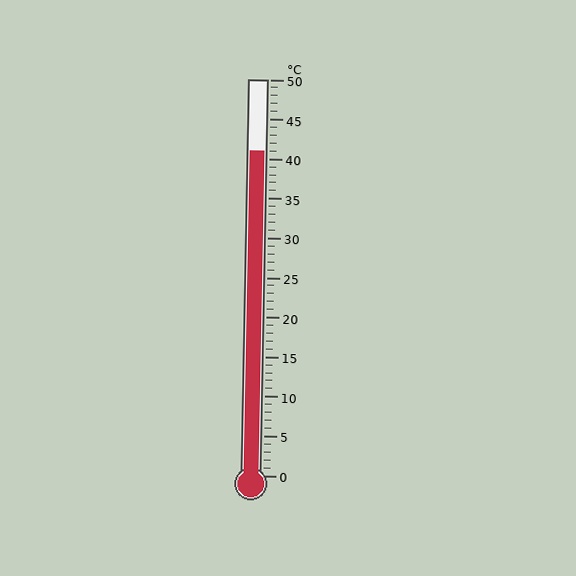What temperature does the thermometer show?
The thermometer shows approximately 41°C.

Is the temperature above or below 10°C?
The temperature is above 10°C.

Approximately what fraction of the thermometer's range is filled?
The thermometer is filled to approximately 80% of its range.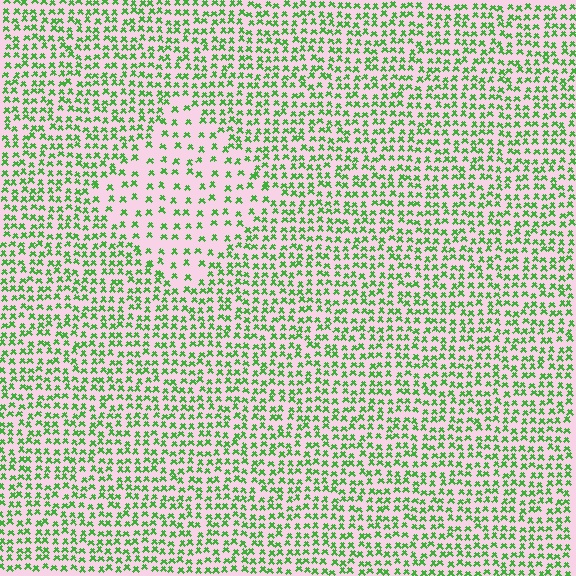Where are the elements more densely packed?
The elements are more densely packed outside the diamond boundary.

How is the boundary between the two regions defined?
The boundary is defined by a change in element density (approximately 2.1x ratio). All elements are the same color, size, and shape.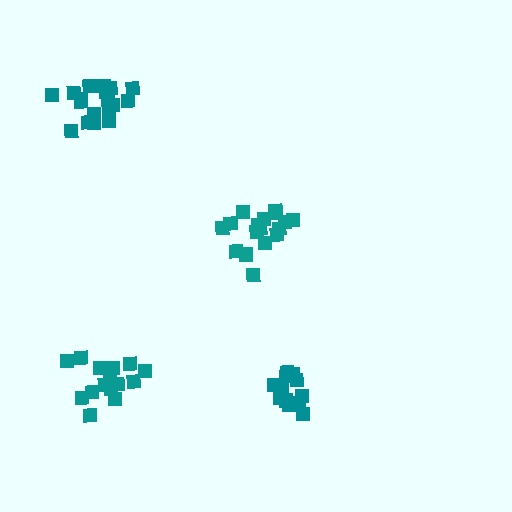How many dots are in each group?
Group 1: 17 dots, Group 2: 15 dots, Group 3: 18 dots, Group 4: 13 dots (63 total).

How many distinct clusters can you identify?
There are 4 distinct clusters.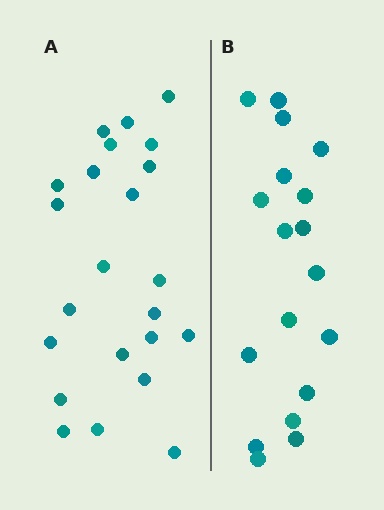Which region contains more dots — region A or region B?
Region A (the left region) has more dots.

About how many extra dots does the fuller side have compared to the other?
Region A has about 5 more dots than region B.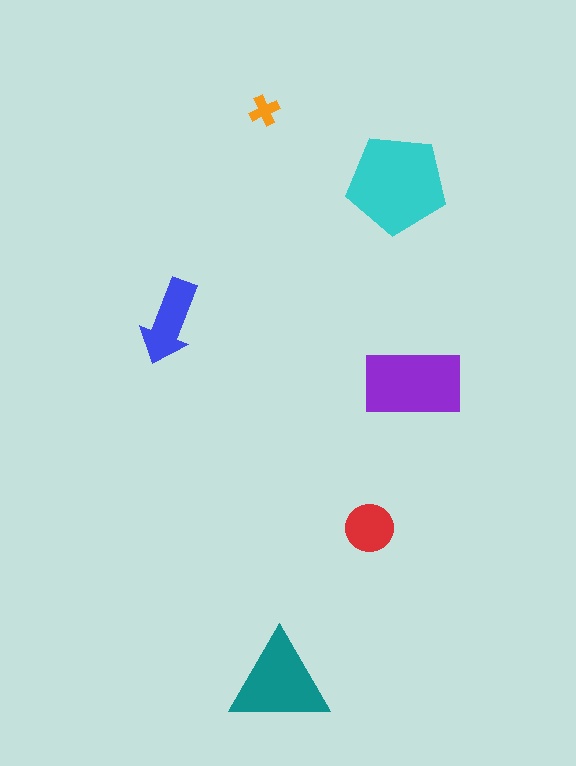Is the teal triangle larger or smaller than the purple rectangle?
Smaller.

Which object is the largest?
The cyan pentagon.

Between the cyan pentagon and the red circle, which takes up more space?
The cyan pentagon.